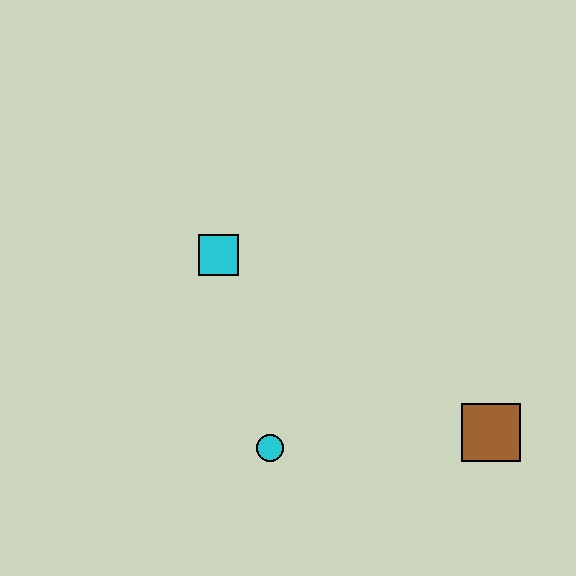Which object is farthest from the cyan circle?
The brown square is farthest from the cyan circle.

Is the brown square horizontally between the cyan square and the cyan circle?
No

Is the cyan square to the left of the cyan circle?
Yes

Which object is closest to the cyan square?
The cyan circle is closest to the cyan square.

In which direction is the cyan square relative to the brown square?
The cyan square is to the left of the brown square.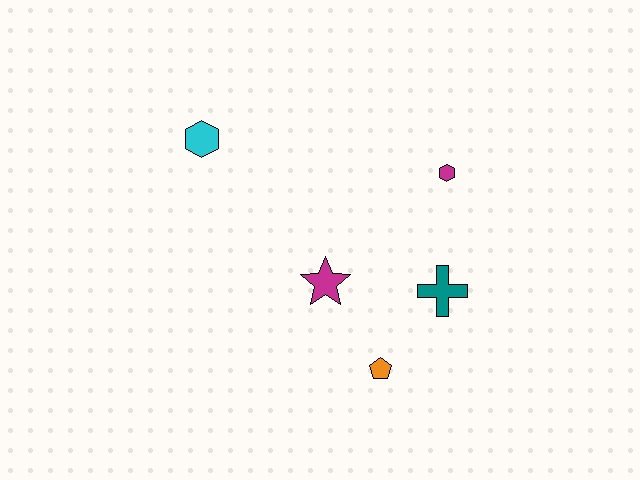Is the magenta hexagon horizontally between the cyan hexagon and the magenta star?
No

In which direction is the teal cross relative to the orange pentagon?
The teal cross is above the orange pentagon.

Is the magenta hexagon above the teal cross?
Yes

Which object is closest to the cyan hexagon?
The magenta star is closest to the cyan hexagon.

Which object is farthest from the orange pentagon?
The cyan hexagon is farthest from the orange pentagon.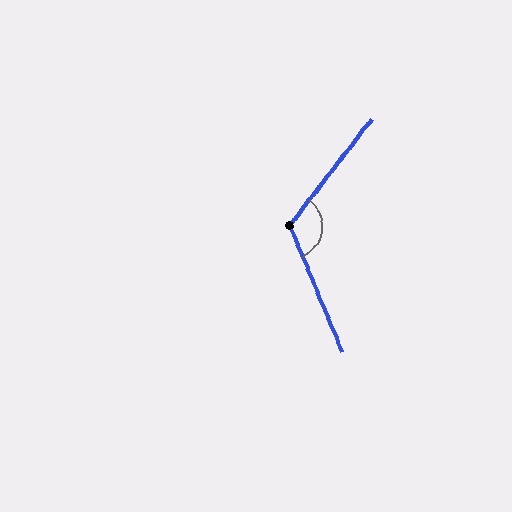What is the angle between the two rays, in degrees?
Approximately 119 degrees.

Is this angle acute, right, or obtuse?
It is obtuse.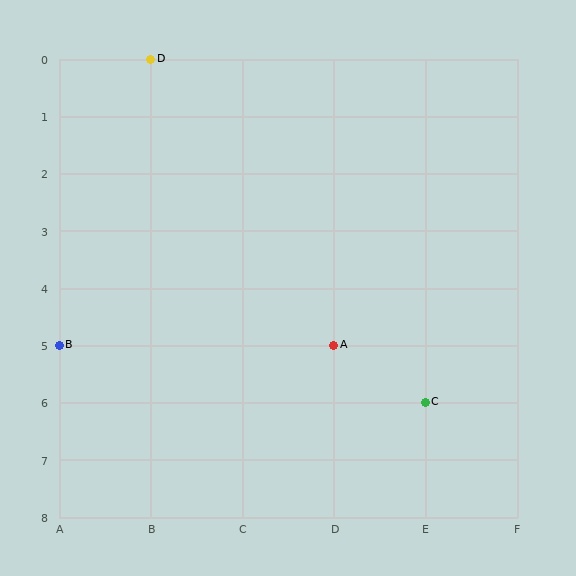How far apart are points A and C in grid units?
Points A and C are 1 column and 1 row apart (about 1.4 grid units diagonally).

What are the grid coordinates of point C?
Point C is at grid coordinates (E, 6).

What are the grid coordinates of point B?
Point B is at grid coordinates (A, 5).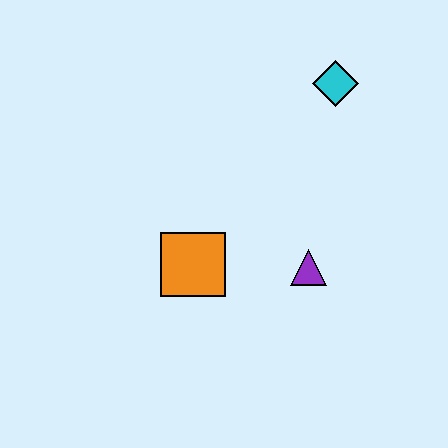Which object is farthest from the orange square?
The cyan diamond is farthest from the orange square.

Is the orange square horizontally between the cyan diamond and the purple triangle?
No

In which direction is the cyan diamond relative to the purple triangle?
The cyan diamond is above the purple triangle.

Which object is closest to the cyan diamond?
The purple triangle is closest to the cyan diamond.